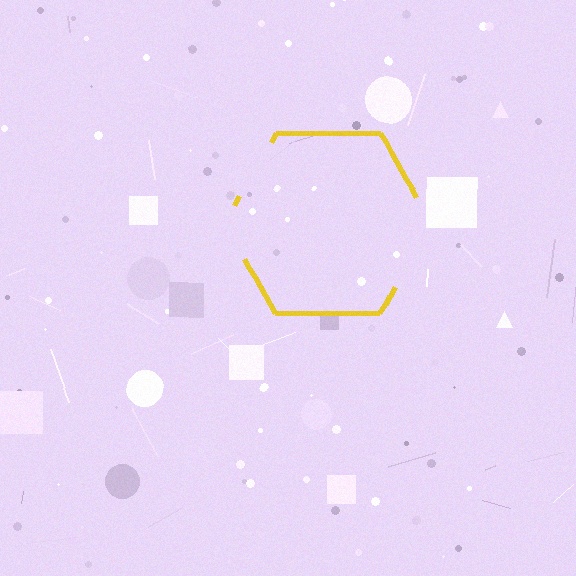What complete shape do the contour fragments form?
The contour fragments form a hexagon.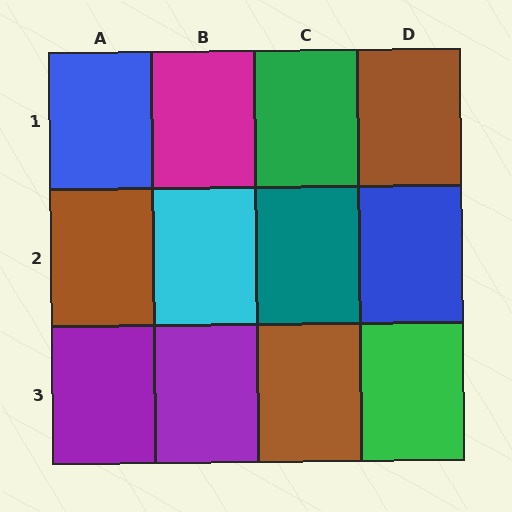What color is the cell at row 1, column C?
Green.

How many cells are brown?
3 cells are brown.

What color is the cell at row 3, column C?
Brown.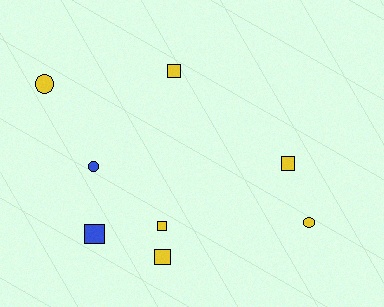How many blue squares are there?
There is 1 blue square.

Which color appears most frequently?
Yellow, with 6 objects.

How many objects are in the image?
There are 8 objects.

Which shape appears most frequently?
Square, with 5 objects.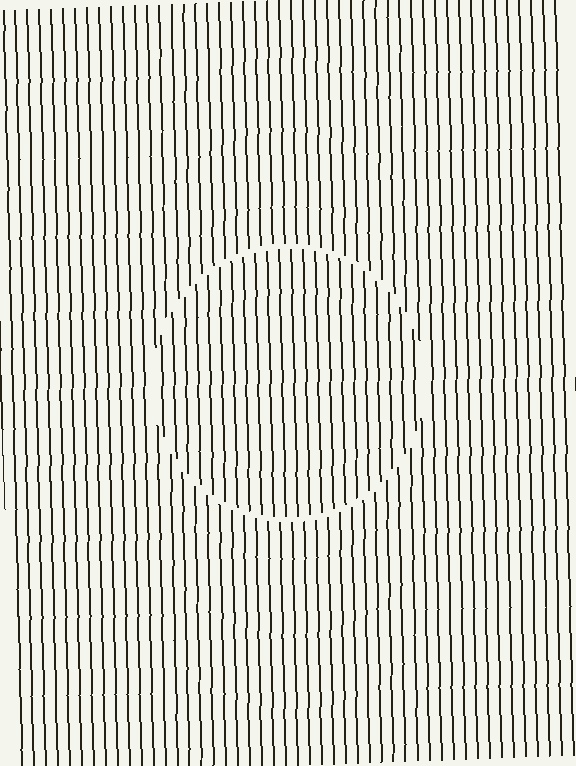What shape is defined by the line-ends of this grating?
An illusory circle. The interior of the shape contains the same grating, shifted by half a period — the contour is defined by the phase discontinuity where line-ends from the inner and outer gratings abut.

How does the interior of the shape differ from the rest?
The interior of the shape contains the same grating, shifted by half a period — the contour is defined by the phase discontinuity where line-ends from the inner and outer gratings abut.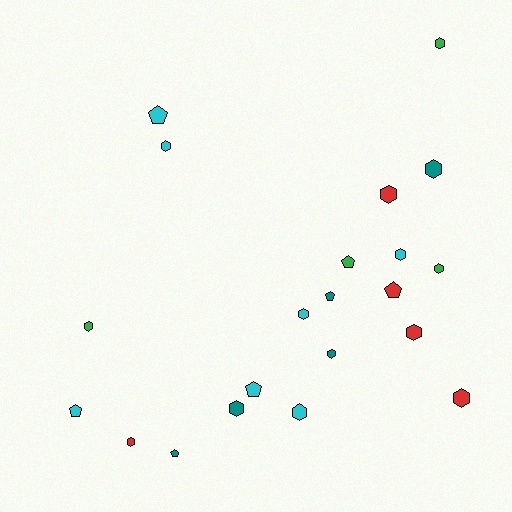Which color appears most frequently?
Cyan, with 7 objects.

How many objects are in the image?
There are 21 objects.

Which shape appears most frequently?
Hexagon, with 14 objects.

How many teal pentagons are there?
There are 2 teal pentagons.